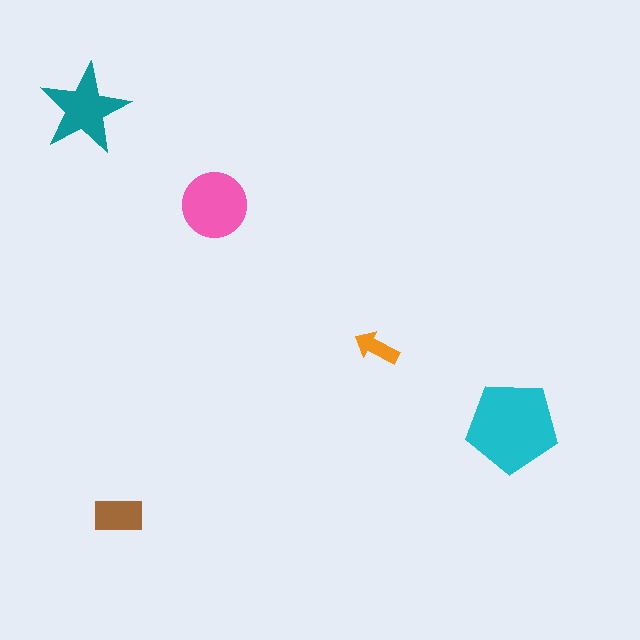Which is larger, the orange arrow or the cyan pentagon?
The cyan pentagon.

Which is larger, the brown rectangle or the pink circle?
The pink circle.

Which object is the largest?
The cyan pentagon.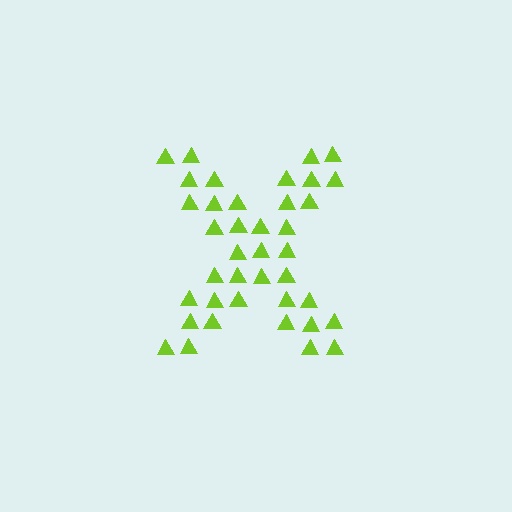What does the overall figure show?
The overall figure shows the letter X.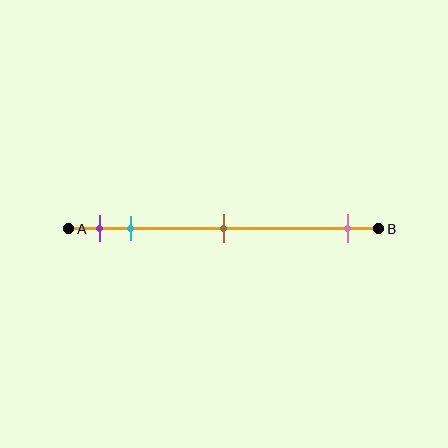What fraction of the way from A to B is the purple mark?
The purple mark is approximately 10% (0.1) of the way from A to B.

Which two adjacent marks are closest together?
The purple and cyan marks are the closest adjacent pair.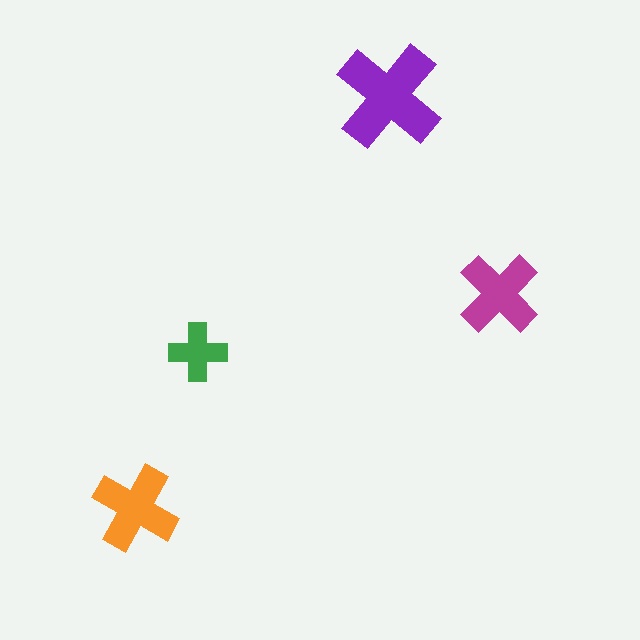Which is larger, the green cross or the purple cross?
The purple one.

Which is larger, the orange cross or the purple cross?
The purple one.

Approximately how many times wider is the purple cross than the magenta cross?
About 1.5 times wider.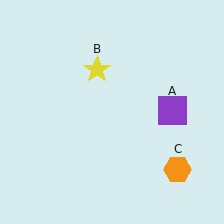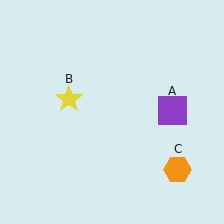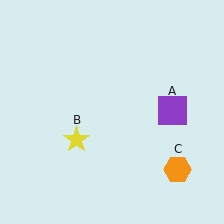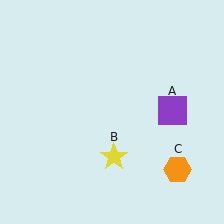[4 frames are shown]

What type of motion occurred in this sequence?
The yellow star (object B) rotated counterclockwise around the center of the scene.